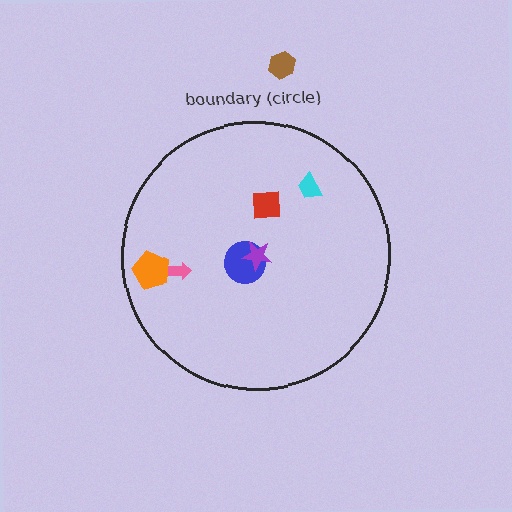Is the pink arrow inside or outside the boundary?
Inside.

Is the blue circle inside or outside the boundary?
Inside.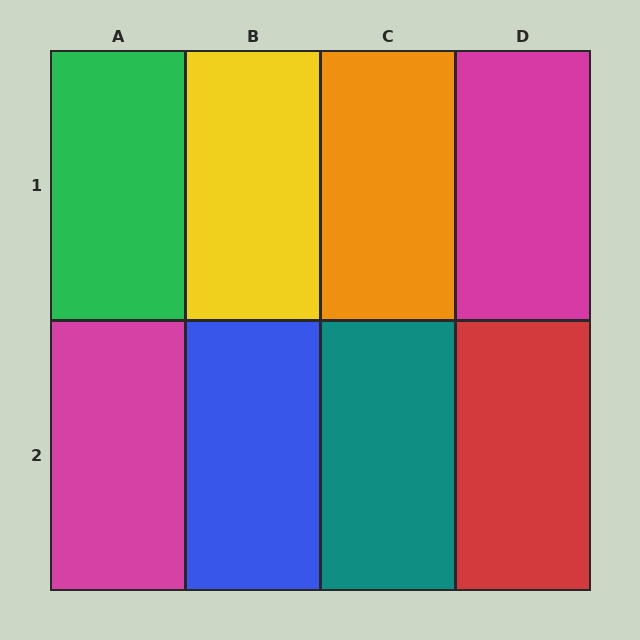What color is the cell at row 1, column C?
Orange.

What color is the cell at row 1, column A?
Green.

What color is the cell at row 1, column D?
Magenta.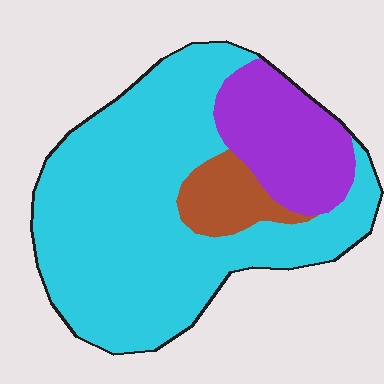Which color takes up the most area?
Cyan, at roughly 70%.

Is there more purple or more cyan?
Cyan.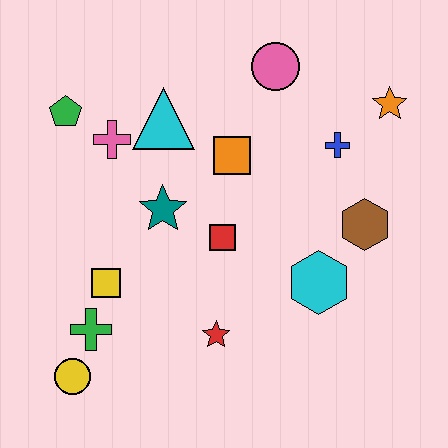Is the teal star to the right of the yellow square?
Yes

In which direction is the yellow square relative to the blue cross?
The yellow square is to the left of the blue cross.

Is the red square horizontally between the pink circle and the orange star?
No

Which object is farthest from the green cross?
The orange star is farthest from the green cross.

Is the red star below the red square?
Yes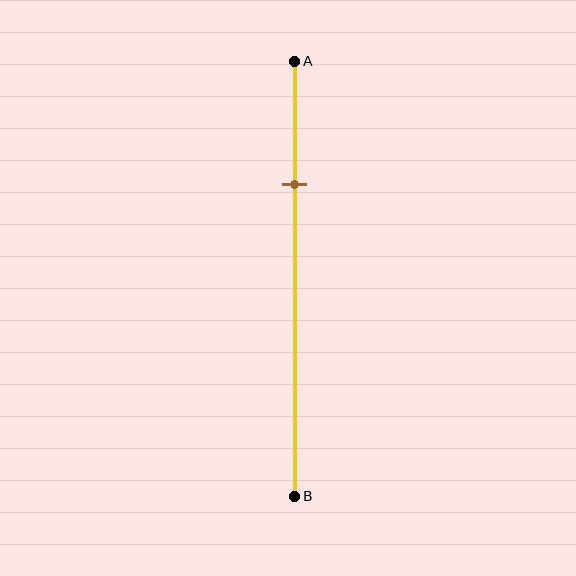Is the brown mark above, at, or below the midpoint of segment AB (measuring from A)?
The brown mark is above the midpoint of segment AB.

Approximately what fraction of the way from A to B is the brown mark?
The brown mark is approximately 30% of the way from A to B.